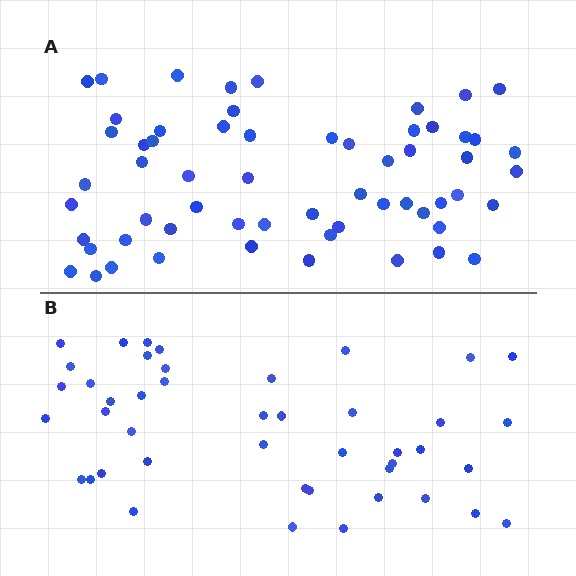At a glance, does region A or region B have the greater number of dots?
Region A (the top region) has more dots.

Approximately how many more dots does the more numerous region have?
Region A has approximately 15 more dots than region B.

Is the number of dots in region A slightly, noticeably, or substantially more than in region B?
Region A has noticeably more, but not dramatically so. The ratio is roughly 1.4 to 1.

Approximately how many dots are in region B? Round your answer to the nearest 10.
About 40 dots. (The exact count is 44, which rounds to 40.)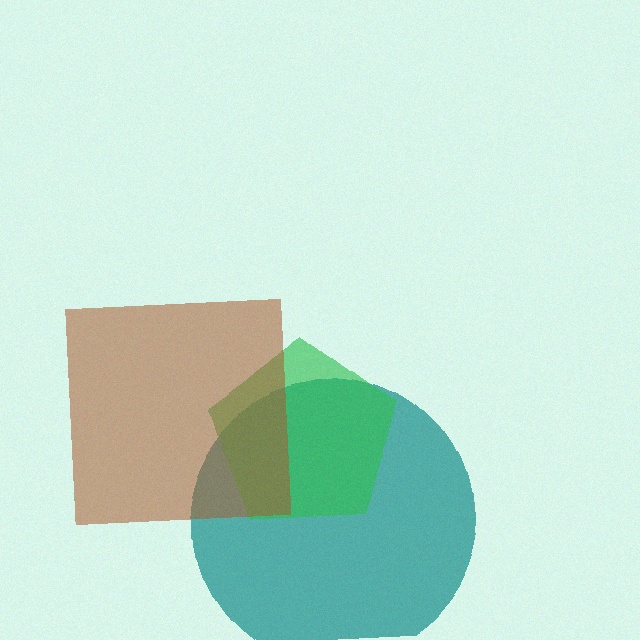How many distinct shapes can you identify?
There are 3 distinct shapes: a teal circle, a green pentagon, a brown square.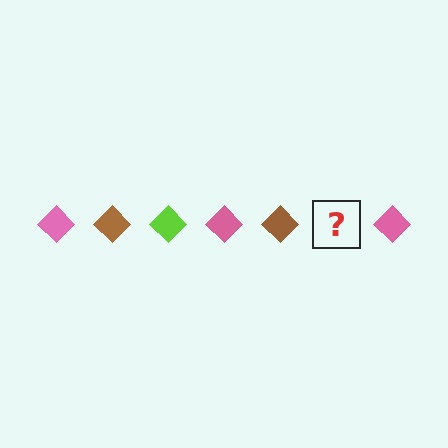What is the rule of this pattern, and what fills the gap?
The rule is that the pattern cycles through pink, brown, lime diamonds. The gap should be filled with a lime diamond.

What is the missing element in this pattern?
The missing element is a lime diamond.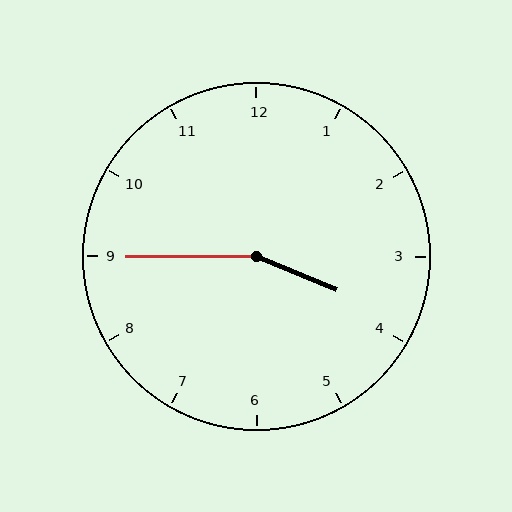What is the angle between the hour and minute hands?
Approximately 158 degrees.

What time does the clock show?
3:45.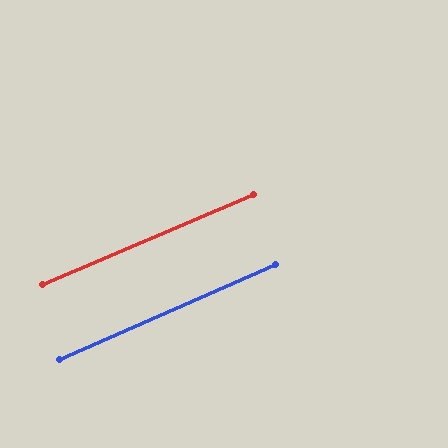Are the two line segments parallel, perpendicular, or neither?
Parallel — their directions differ by only 0.8°.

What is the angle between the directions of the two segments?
Approximately 1 degree.